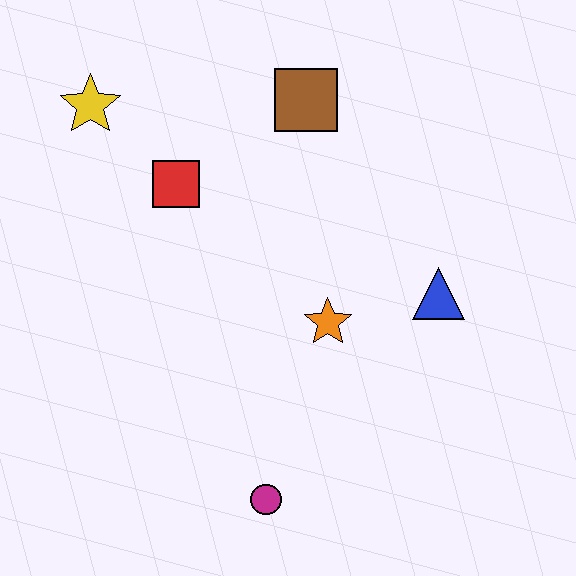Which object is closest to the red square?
The yellow star is closest to the red square.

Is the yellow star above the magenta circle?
Yes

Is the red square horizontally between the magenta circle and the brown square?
No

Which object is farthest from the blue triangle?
The yellow star is farthest from the blue triangle.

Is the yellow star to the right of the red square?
No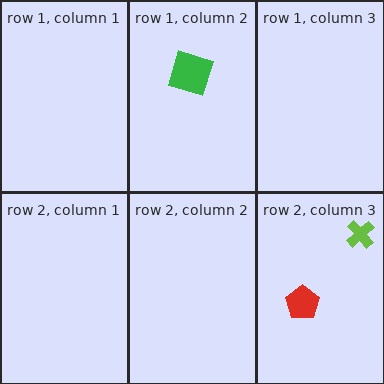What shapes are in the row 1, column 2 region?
The green square.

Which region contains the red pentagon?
The row 2, column 3 region.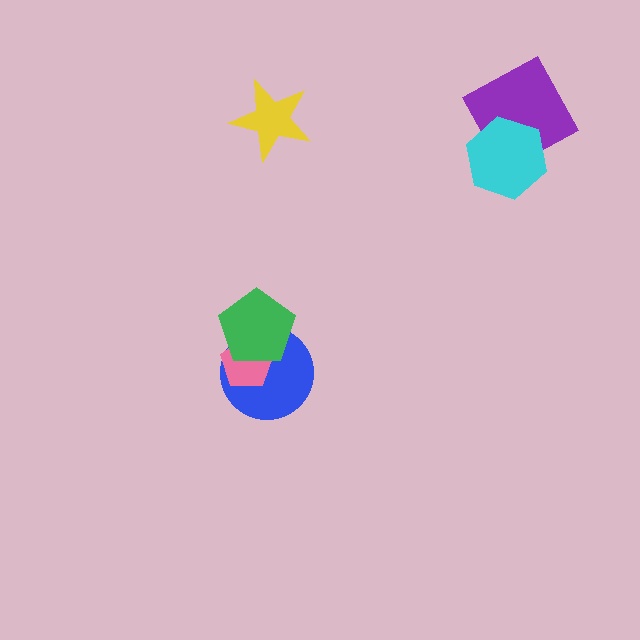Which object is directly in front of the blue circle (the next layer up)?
The pink pentagon is directly in front of the blue circle.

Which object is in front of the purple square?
The cyan hexagon is in front of the purple square.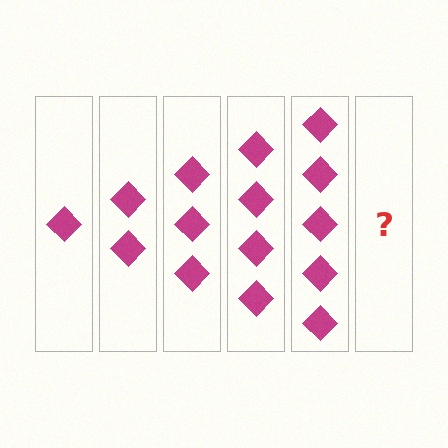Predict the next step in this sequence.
The next step is 6 diamonds.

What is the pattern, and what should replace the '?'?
The pattern is that each step adds one more diamond. The '?' should be 6 diamonds.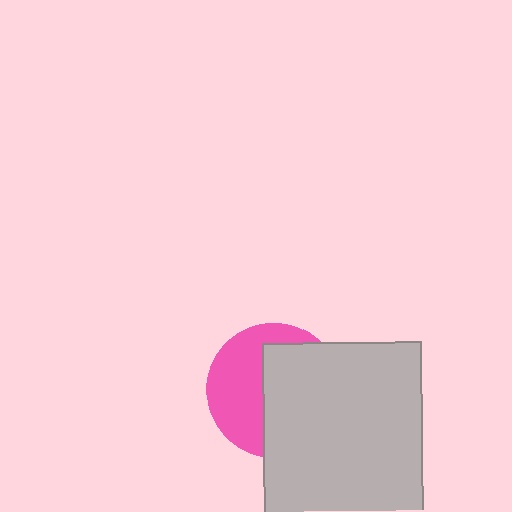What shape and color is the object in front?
The object in front is a light gray rectangle.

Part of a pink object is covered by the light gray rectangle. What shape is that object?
It is a circle.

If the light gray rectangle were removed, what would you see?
You would see the complete pink circle.